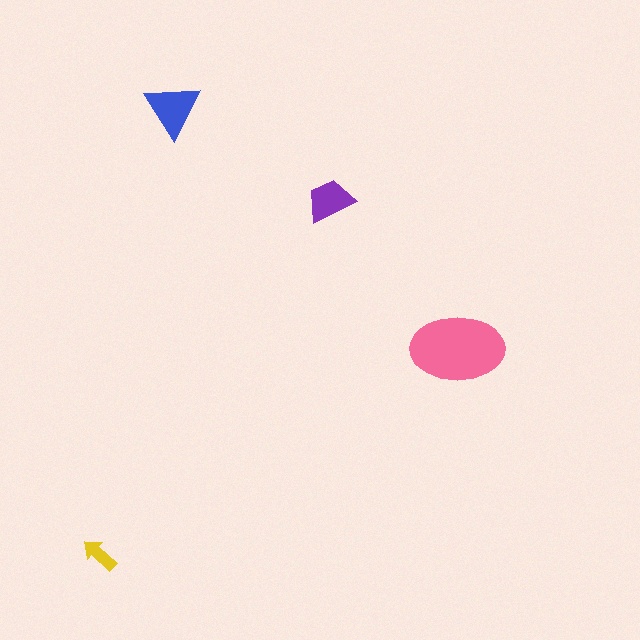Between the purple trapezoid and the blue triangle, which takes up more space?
The blue triangle.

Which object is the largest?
The pink ellipse.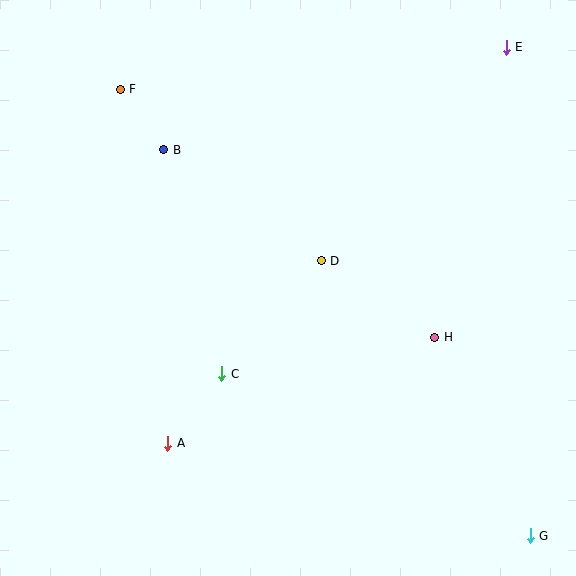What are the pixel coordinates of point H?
Point H is at (435, 337).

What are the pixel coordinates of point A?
Point A is at (168, 443).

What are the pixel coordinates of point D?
Point D is at (321, 261).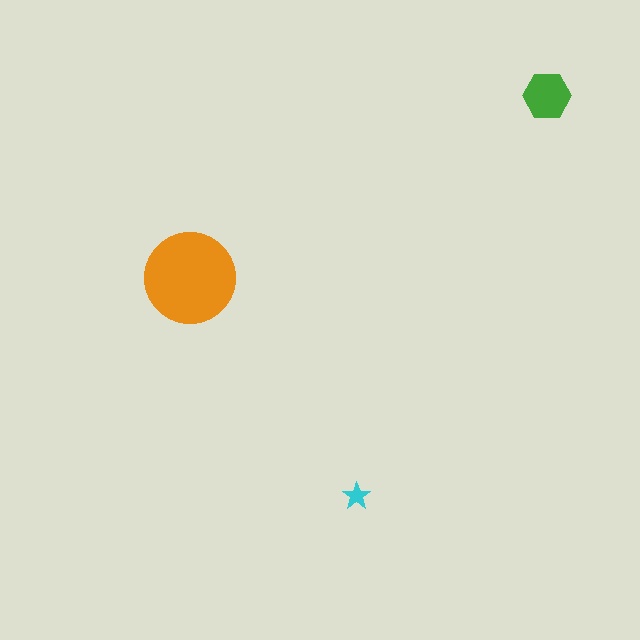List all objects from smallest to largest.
The cyan star, the green hexagon, the orange circle.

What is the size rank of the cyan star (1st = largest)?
3rd.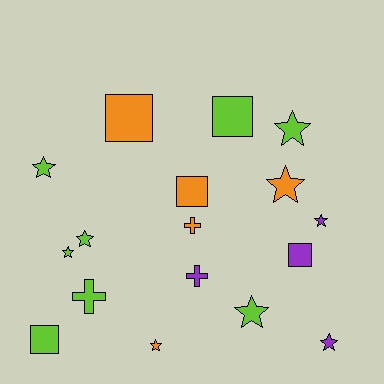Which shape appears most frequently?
Star, with 9 objects.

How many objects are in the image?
There are 17 objects.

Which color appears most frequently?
Lime, with 8 objects.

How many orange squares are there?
There are 2 orange squares.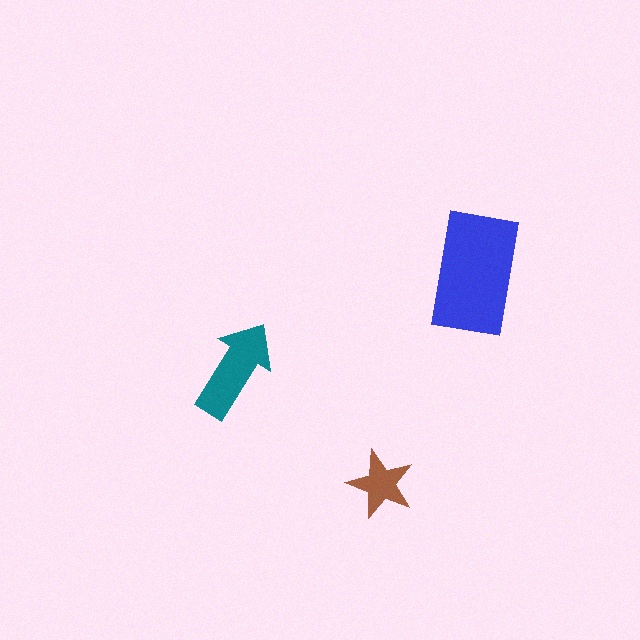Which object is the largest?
The blue rectangle.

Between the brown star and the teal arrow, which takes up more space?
The teal arrow.